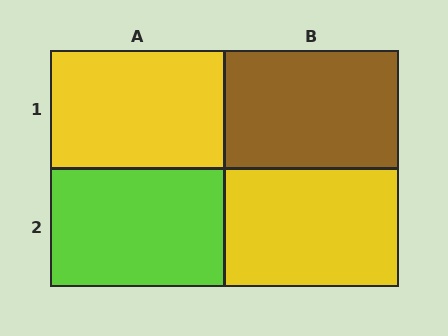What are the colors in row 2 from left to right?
Lime, yellow.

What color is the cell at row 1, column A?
Yellow.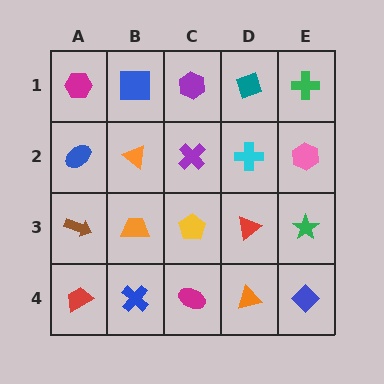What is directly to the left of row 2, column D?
A purple cross.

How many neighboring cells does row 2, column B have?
4.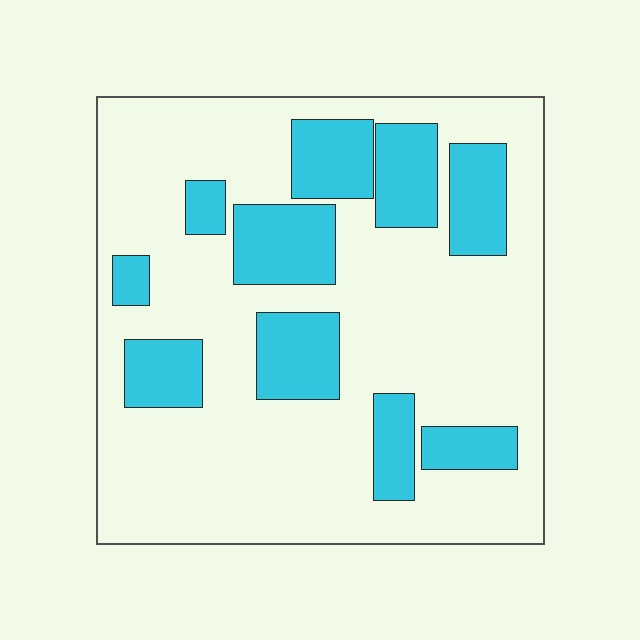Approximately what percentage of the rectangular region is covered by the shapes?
Approximately 25%.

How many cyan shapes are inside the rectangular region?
10.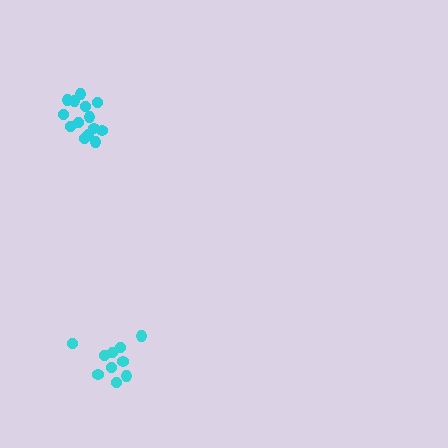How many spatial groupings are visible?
There are 2 spatial groupings.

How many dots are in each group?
Group 1: 14 dots, Group 2: 10 dots (24 total).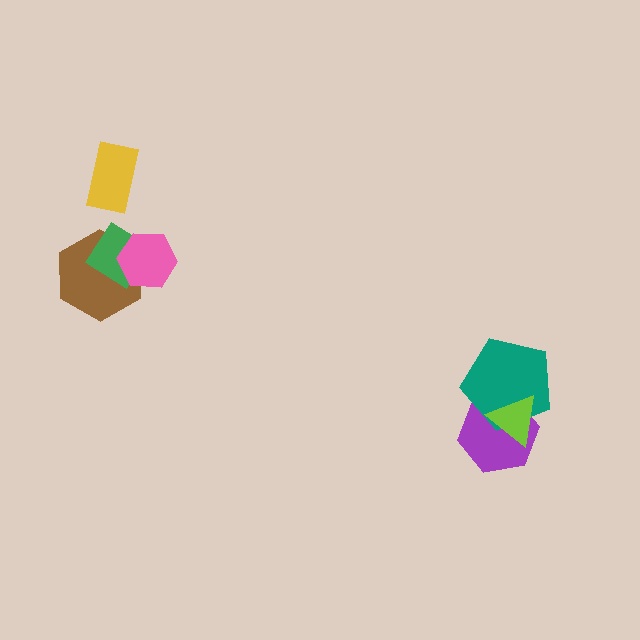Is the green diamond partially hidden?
Yes, it is partially covered by another shape.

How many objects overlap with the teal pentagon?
2 objects overlap with the teal pentagon.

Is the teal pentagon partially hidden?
Yes, it is partially covered by another shape.